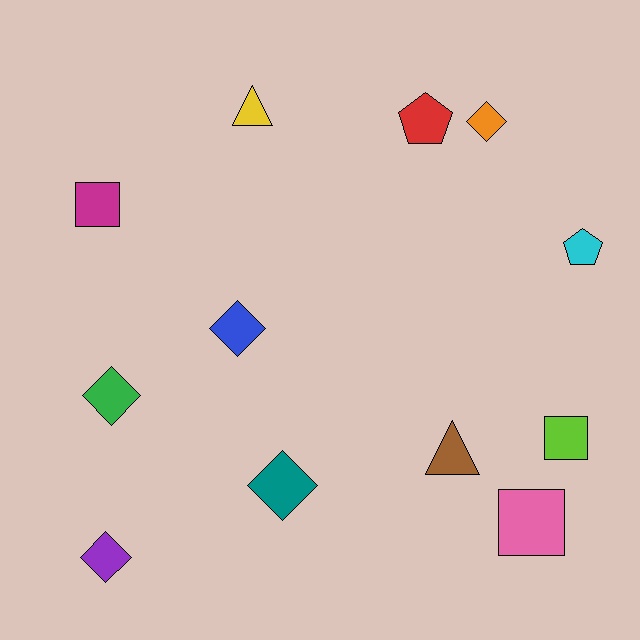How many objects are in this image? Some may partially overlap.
There are 12 objects.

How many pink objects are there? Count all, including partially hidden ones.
There is 1 pink object.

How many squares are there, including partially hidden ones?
There are 3 squares.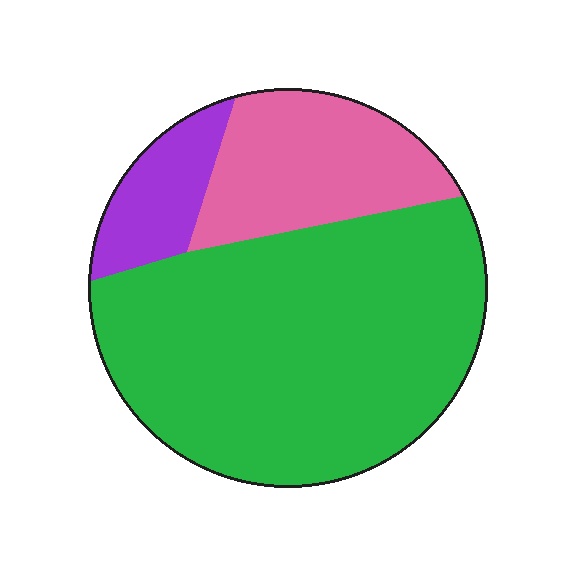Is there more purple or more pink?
Pink.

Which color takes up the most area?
Green, at roughly 65%.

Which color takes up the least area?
Purple, at roughly 10%.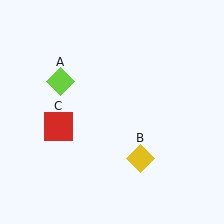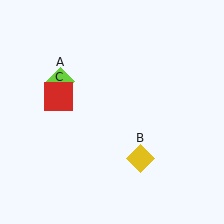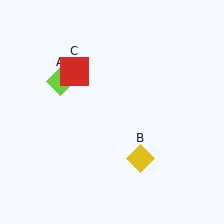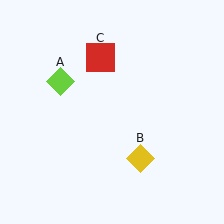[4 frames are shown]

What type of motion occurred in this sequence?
The red square (object C) rotated clockwise around the center of the scene.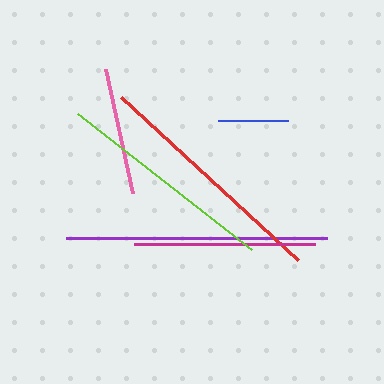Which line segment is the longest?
The purple line is the longest at approximately 261 pixels.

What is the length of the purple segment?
The purple segment is approximately 261 pixels long.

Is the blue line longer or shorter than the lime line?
The lime line is longer than the blue line.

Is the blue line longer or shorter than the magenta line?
The magenta line is longer than the blue line.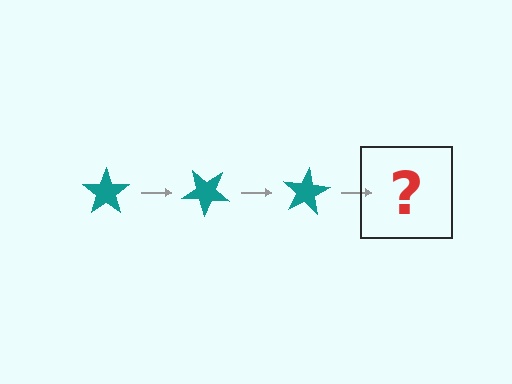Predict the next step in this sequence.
The next step is a teal star rotated 120 degrees.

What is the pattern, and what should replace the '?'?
The pattern is that the star rotates 40 degrees each step. The '?' should be a teal star rotated 120 degrees.